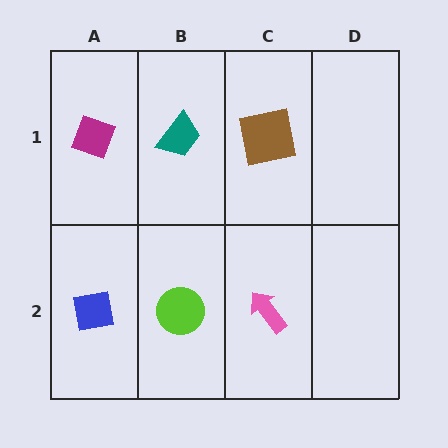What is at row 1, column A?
A magenta diamond.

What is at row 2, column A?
A blue square.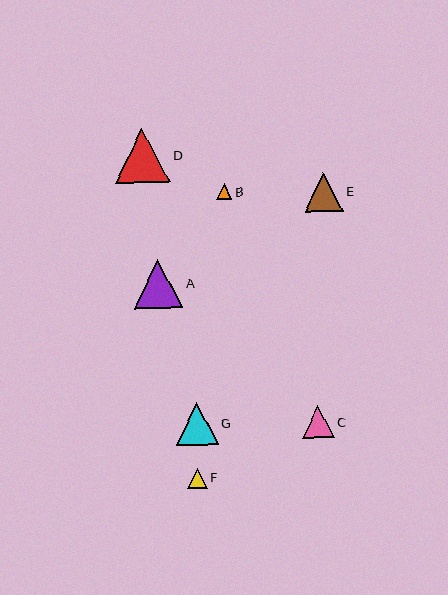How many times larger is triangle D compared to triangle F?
Triangle D is approximately 2.8 times the size of triangle F.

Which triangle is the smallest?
Triangle B is the smallest with a size of approximately 16 pixels.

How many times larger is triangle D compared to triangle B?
Triangle D is approximately 3.5 times the size of triangle B.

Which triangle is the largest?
Triangle D is the largest with a size of approximately 55 pixels.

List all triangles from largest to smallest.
From largest to smallest: D, A, G, E, C, F, B.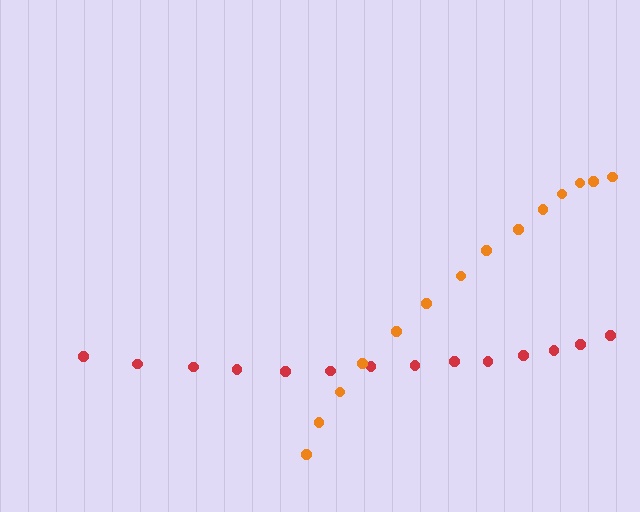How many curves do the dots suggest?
There are 2 distinct paths.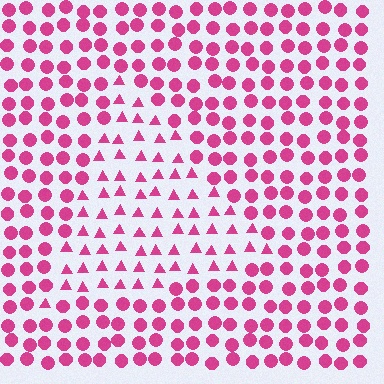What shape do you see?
I see a triangle.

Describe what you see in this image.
The image is filled with small magenta elements arranged in a uniform grid. A triangle-shaped region contains triangles, while the surrounding area contains circles. The boundary is defined purely by the change in element shape.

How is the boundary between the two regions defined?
The boundary is defined by a change in element shape: triangles inside vs. circles outside. All elements share the same color and spacing.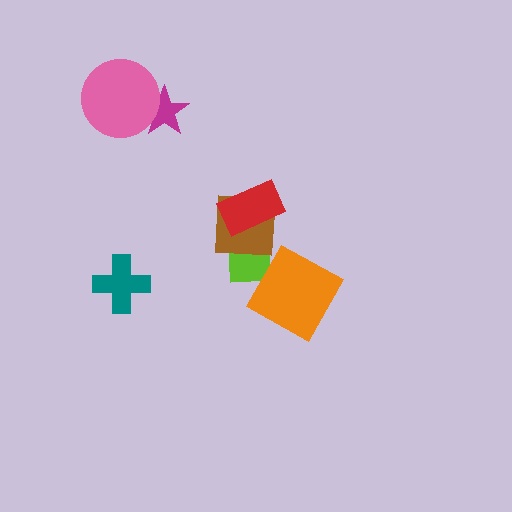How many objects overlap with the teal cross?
0 objects overlap with the teal cross.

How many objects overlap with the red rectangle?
1 object overlaps with the red rectangle.